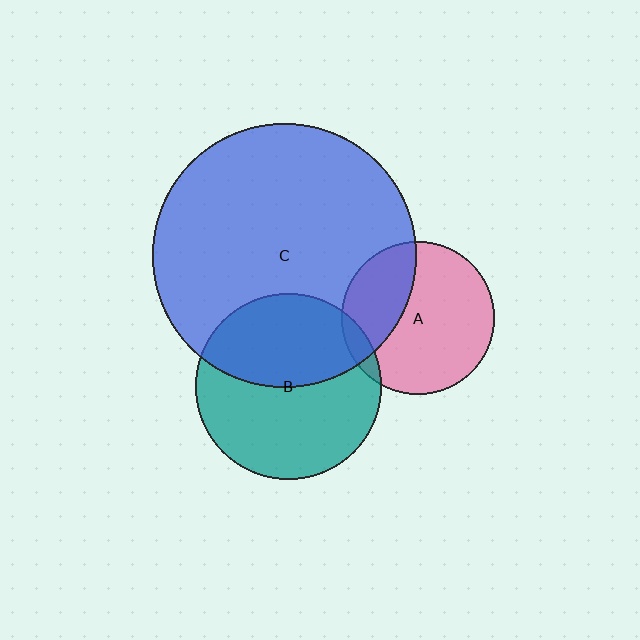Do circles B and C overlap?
Yes.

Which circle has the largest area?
Circle C (blue).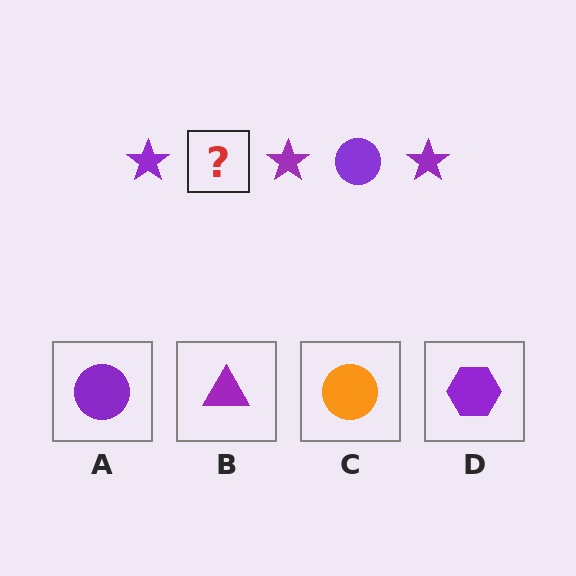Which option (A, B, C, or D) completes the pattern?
A.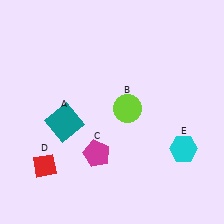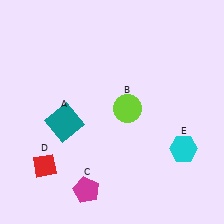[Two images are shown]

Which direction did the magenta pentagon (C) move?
The magenta pentagon (C) moved down.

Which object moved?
The magenta pentagon (C) moved down.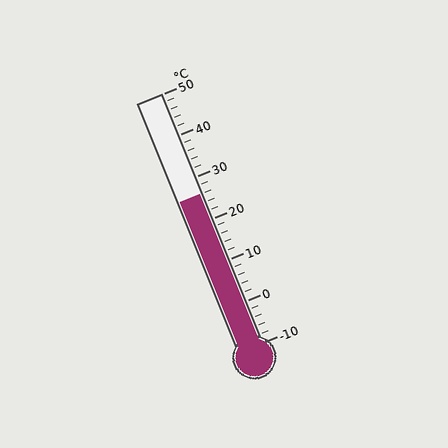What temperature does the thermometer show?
The thermometer shows approximately 26°C.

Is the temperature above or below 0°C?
The temperature is above 0°C.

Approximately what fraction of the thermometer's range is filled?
The thermometer is filled to approximately 60% of its range.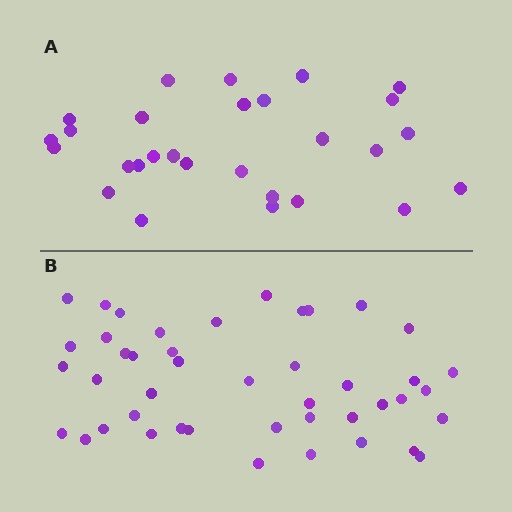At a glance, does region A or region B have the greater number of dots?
Region B (the bottom region) has more dots.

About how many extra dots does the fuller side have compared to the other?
Region B has approximately 15 more dots than region A.